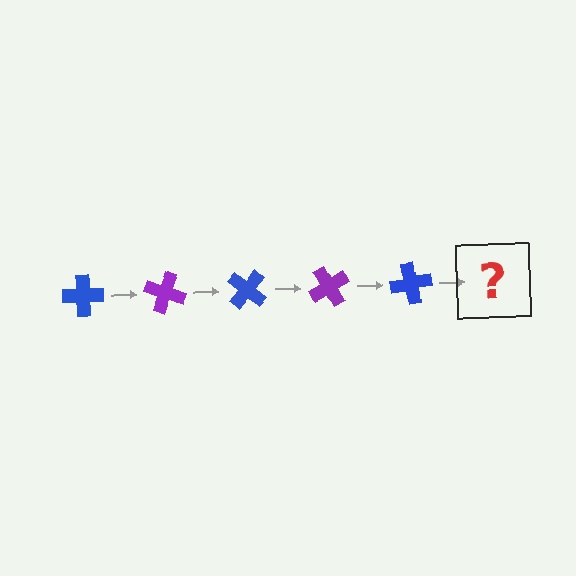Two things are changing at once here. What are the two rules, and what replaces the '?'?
The two rules are that it rotates 20 degrees each step and the color cycles through blue and purple. The '?' should be a purple cross, rotated 100 degrees from the start.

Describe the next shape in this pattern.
It should be a purple cross, rotated 100 degrees from the start.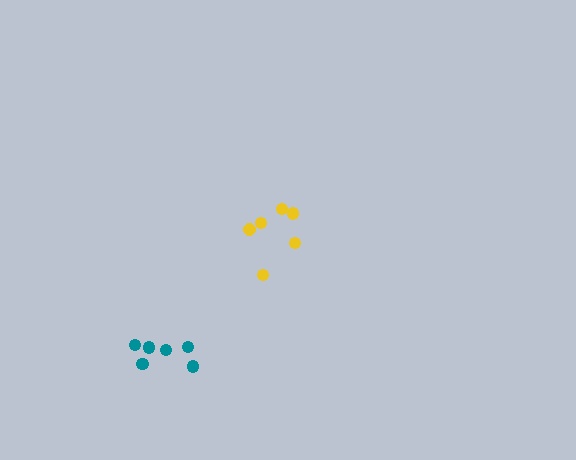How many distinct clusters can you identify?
There are 2 distinct clusters.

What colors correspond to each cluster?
The clusters are colored: teal, yellow.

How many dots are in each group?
Group 1: 6 dots, Group 2: 6 dots (12 total).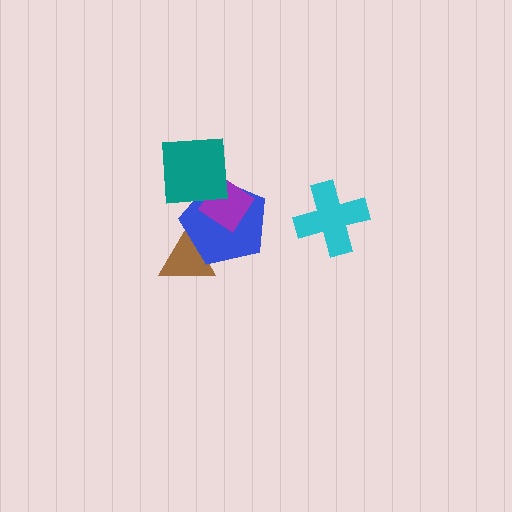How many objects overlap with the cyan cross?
0 objects overlap with the cyan cross.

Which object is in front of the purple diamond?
The teal square is in front of the purple diamond.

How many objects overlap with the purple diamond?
2 objects overlap with the purple diamond.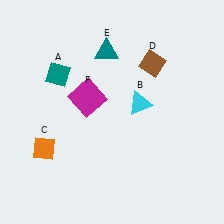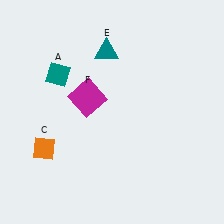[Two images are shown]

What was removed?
The brown diamond (D), the cyan triangle (B) were removed in Image 2.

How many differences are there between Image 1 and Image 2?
There are 2 differences between the two images.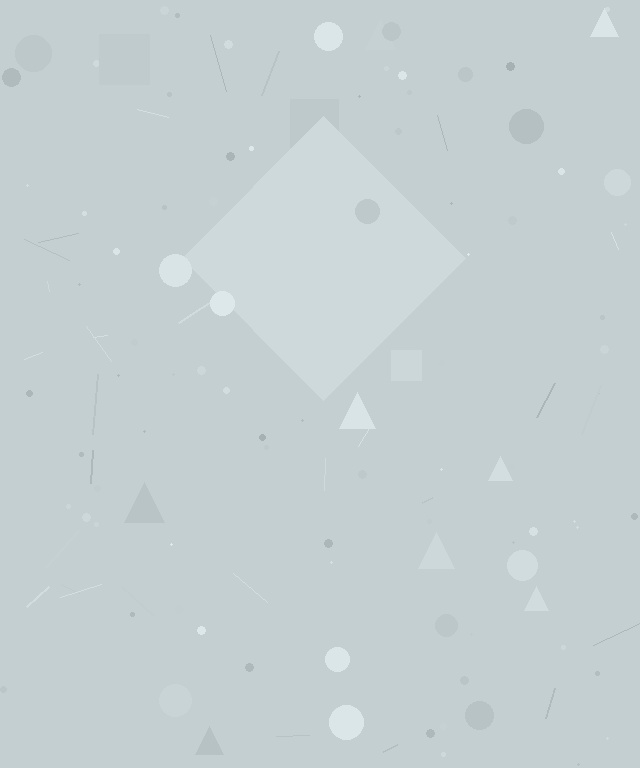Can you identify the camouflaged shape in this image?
The camouflaged shape is a diamond.